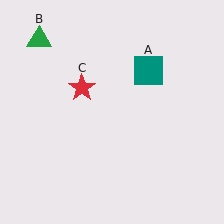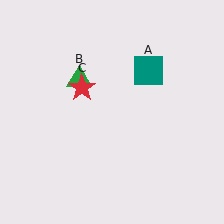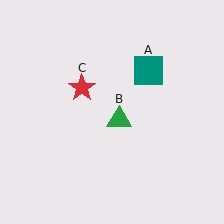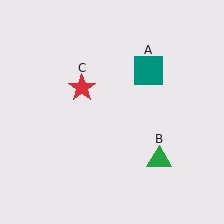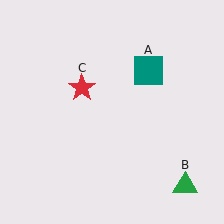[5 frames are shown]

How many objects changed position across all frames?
1 object changed position: green triangle (object B).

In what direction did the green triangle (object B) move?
The green triangle (object B) moved down and to the right.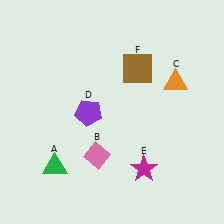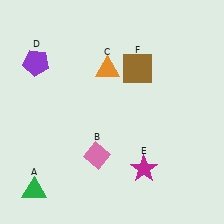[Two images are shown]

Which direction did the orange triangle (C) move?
The orange triangle (C) moved left.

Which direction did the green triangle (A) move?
The green triangle (A) moved down.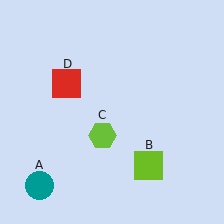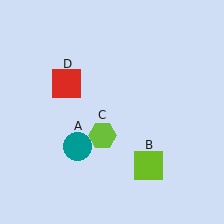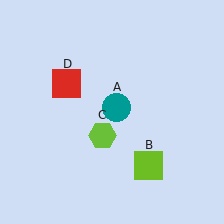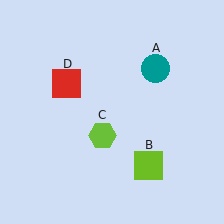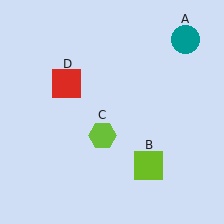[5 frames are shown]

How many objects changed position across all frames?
1 object changed position: teal circle (object A).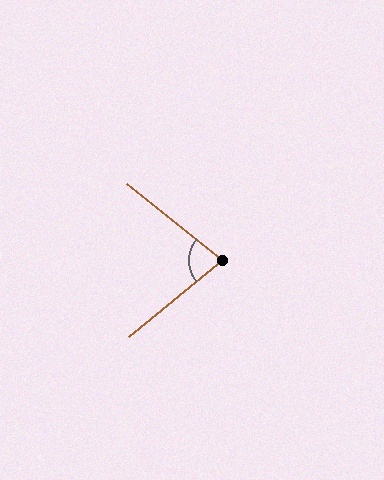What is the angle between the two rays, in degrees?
Approximately 78 degrees.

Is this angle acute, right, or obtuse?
It is acute.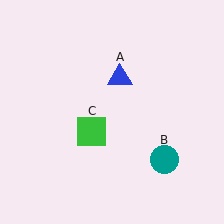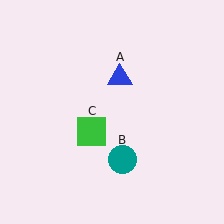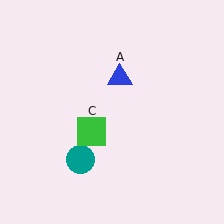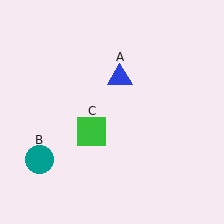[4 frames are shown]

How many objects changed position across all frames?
1 object changed position: teal circle (object B).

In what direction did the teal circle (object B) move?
The teal circle (object B) moved left.